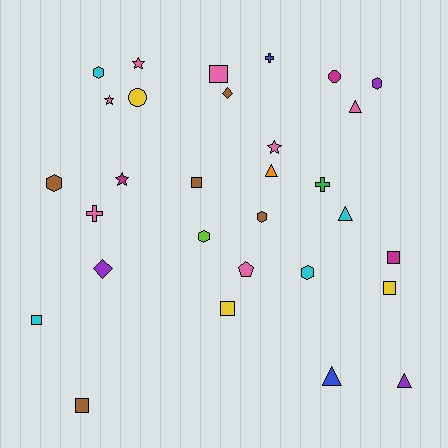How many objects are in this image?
There are 30 objects.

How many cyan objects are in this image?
There are 4 cyan objects.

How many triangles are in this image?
There are 5 triangles.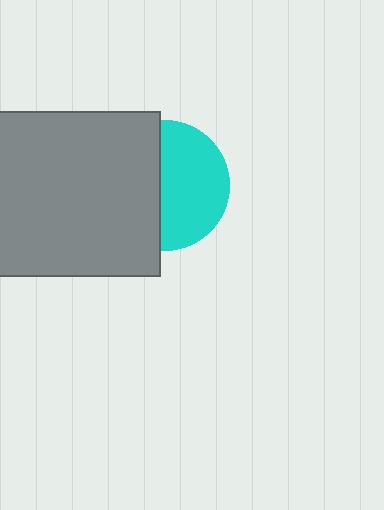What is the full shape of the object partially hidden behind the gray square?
The partially hidden object is a cyan circle.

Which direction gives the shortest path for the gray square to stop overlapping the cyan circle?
Moving left gives the shortest separation.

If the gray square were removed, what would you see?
You would see the complete cyan circle.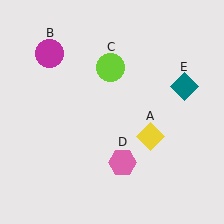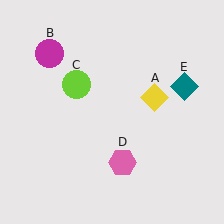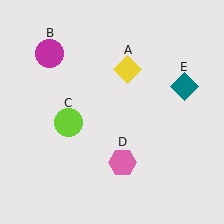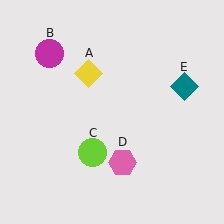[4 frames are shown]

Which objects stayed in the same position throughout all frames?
Magenta circle (object B) and pink hexagon (object D) and teal diamond (object E) remained stationary.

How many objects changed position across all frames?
2 objects changed position: yellow diamond (object A), lime circle (object C).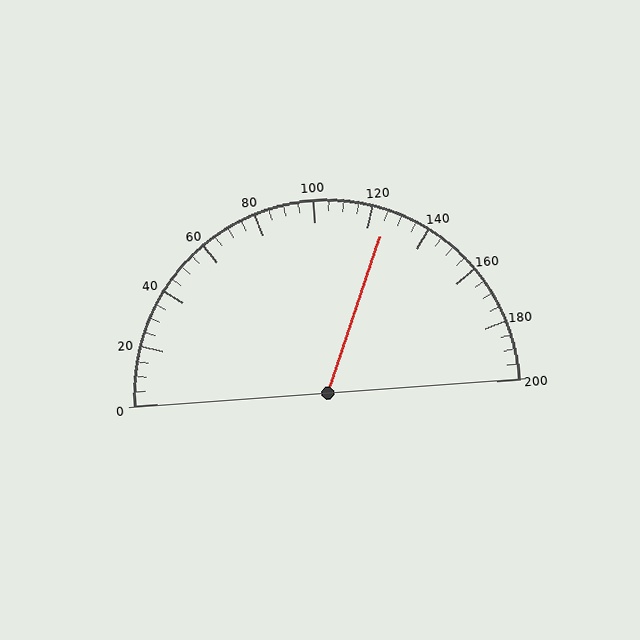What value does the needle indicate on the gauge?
The needle indicates approximately 125.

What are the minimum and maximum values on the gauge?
The gauge ranges from 0 to 200.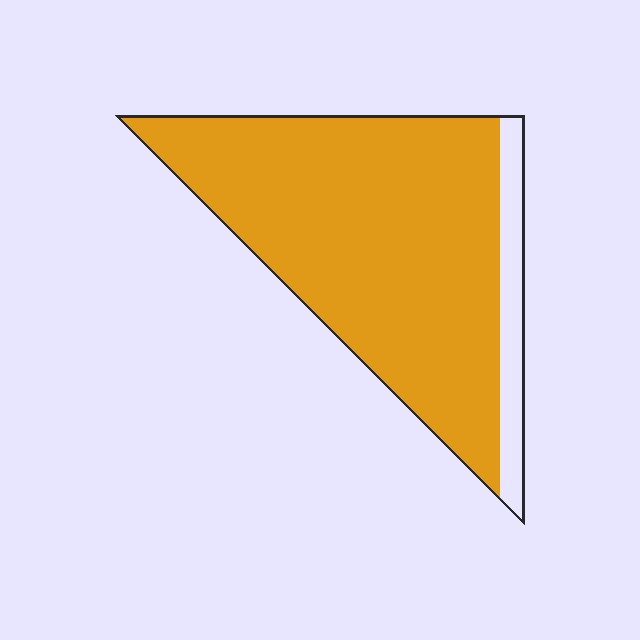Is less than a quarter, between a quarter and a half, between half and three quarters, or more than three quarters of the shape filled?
More than three quarters.